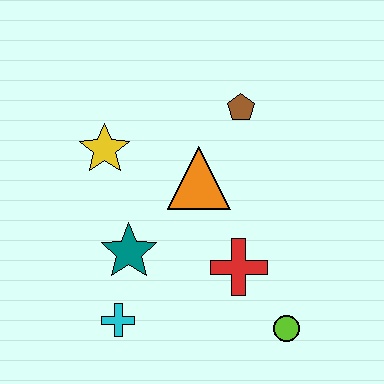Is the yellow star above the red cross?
Yes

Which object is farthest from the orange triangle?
The lime circle is farthest from the orange triangle.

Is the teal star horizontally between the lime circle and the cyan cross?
Yes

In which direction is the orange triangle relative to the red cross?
The orange triangle is above the red cross.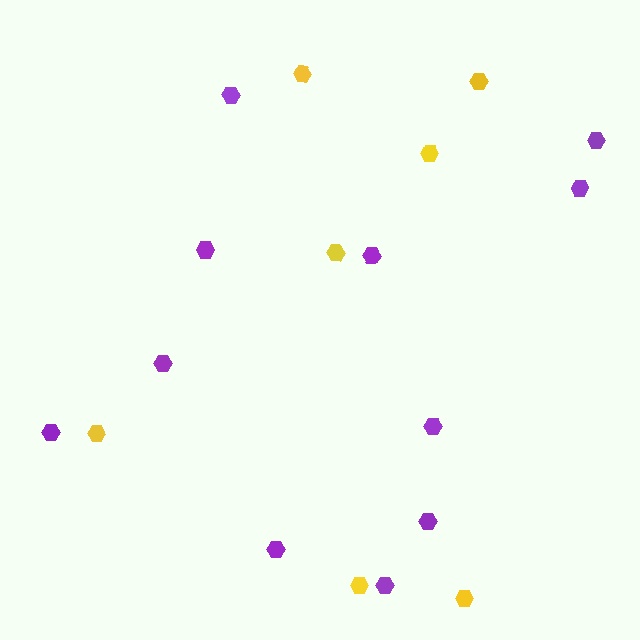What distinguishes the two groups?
There are 2 groups: one group of purple hexagons (11) and one group of yellow hexagons (7).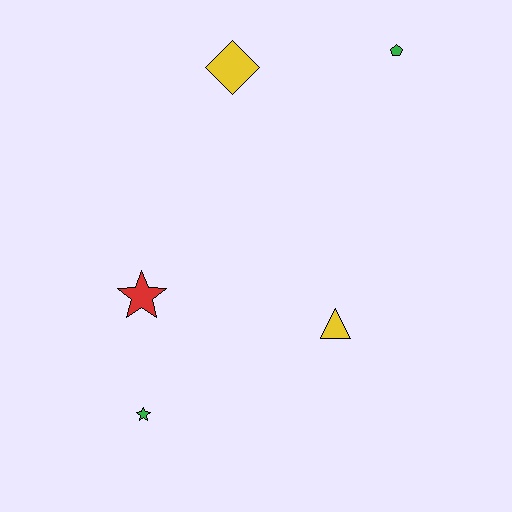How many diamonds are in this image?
There is 1 diamond.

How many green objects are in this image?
There are 2 green objects.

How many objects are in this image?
There are 5 objects.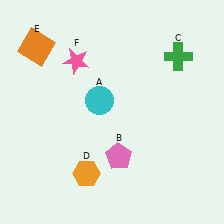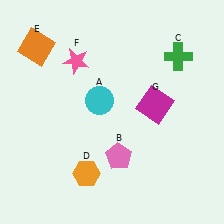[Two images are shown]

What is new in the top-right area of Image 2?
A magenta square (G) was added in the top-right area of Image 2.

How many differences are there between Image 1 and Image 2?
There is 1 difference between the two images.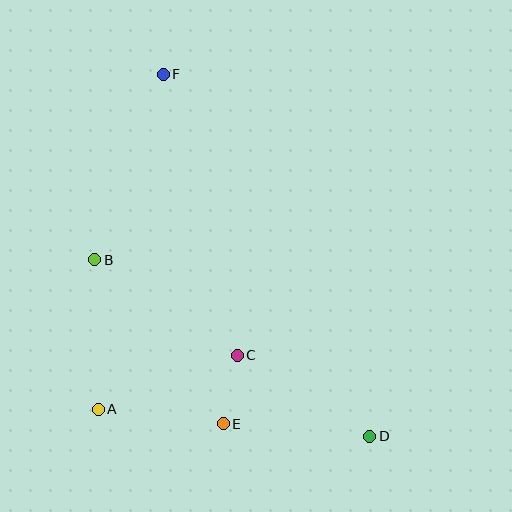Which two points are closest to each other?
Points C and E are closest to each other.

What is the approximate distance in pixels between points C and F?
The distance between C and F is approximately 291 pixels.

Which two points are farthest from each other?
Points D and F are farthest from each other.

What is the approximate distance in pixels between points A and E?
The distance between A and E is approximately 125 pixels.